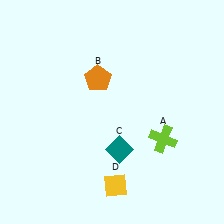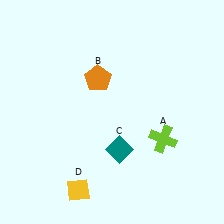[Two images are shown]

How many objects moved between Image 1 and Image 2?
1 object moved between the two images.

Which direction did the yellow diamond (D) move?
The yellow diamond (D) moved left.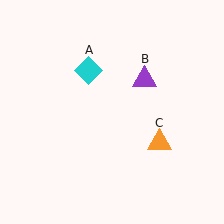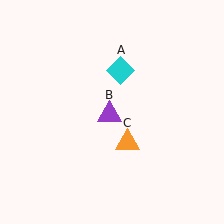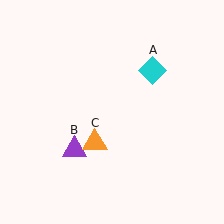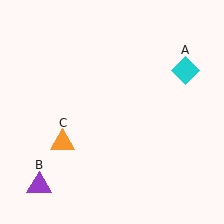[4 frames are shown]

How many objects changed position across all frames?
3 objects changed position: cyan diamond (object A), purple triangle (object B), orange triangle (object C).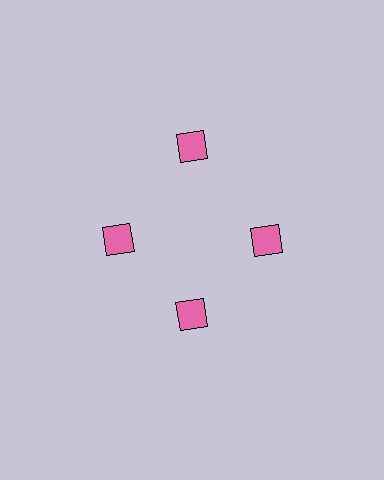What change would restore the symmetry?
The symmetry would be restored by moving it inward, back onto the ring so that all 4 diamonds sit at equal angles and equal distance from the center.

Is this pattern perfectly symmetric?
No. The 4 pink diamonds are arranged in a ring, but one element near the 12 o'clock position is pushed outward from the center, breaking the 4-fold rotational symmetry.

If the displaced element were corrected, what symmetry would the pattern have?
It would have 4-fold rotational symmetry — the pattern would map onto itself every 90 degrees.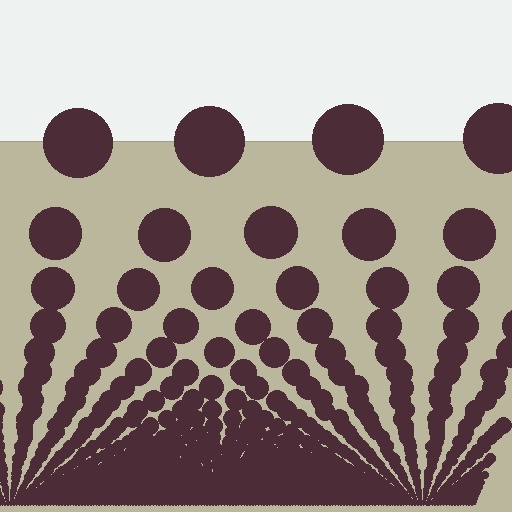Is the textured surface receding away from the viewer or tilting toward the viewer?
The surface appears to tilt toward the viewer. Texture elements get larger and sparser toward the top.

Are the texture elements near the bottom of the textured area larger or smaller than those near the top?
Smaller. The gradient is inverted — elements near the bottom are smaller and denser.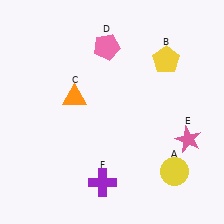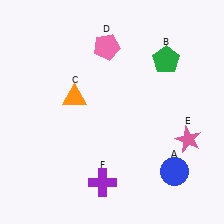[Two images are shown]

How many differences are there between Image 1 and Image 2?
There are 2 differences between the two images.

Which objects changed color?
A changed from yellow to blue. B changed from yellow to green.